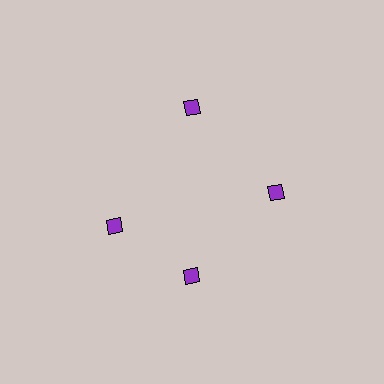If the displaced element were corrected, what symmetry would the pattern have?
It would have 4-fold rotational symmetry — the pattern would map onto itself every 90 degrees.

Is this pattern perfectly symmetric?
No. The 4 purple diamonds are arranged in a ring, but one element near the 9 o'clock position is rotated out of alignment along the ring, breaking the 4-fold rotational symmetry.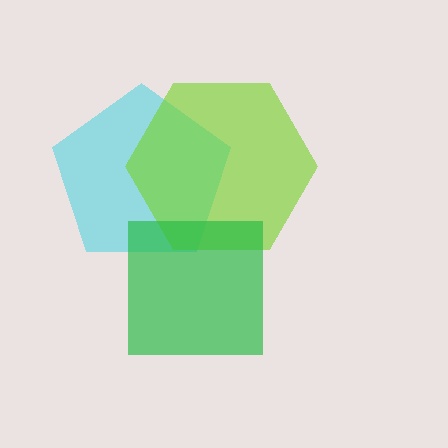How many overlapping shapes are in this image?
There are 3 overlapping shapes in the image.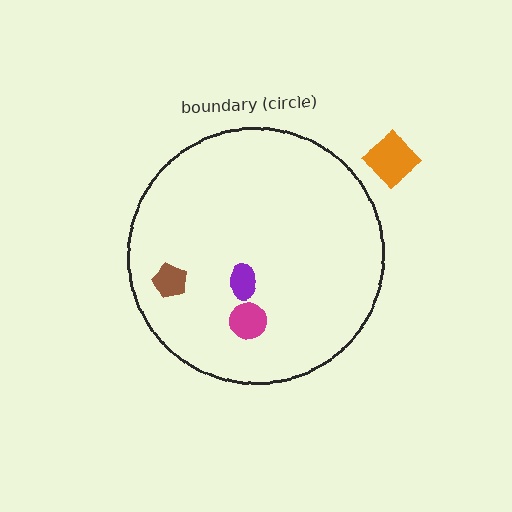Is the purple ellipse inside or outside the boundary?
Inside.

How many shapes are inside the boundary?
3 inside, 1 outside.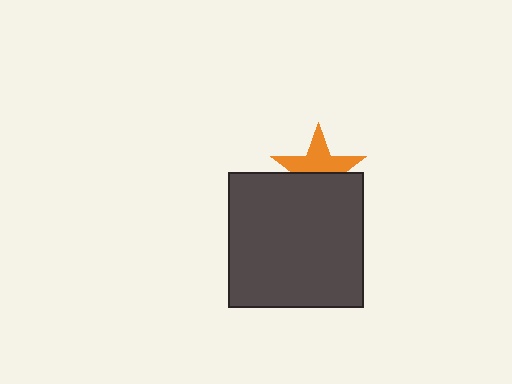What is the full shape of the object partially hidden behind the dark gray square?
The partially hidden object is an orange star.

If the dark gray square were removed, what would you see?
You would see the complete orange star.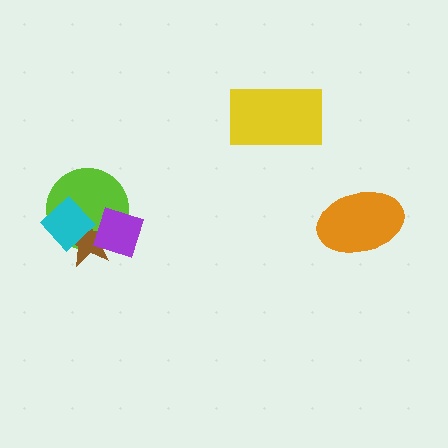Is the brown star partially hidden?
Yes, it is partially covered by another shape.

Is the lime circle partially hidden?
Yes, it is partially covered by another shape.